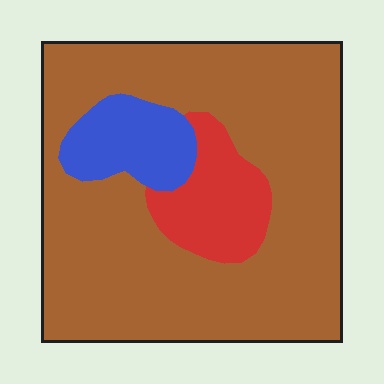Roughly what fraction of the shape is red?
Red takes up about one eighth (1/8) of the shape.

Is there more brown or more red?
Brown.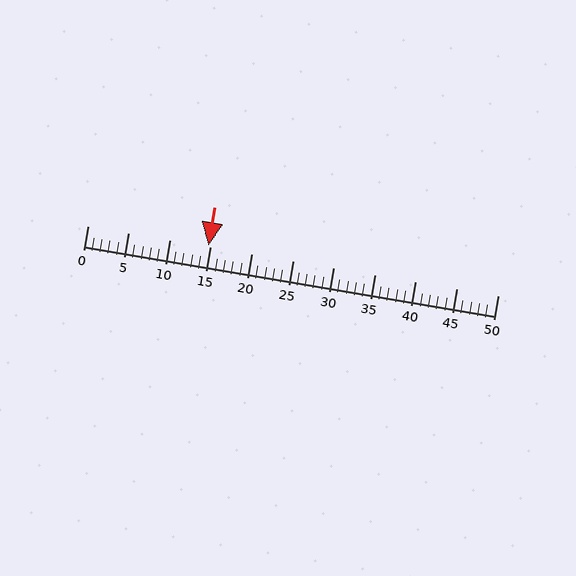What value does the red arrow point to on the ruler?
The red arrow points to approximately 15.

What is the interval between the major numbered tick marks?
The major tick marks are spaced 5 units apart.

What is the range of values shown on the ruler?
The ruler shows values from 0 to 50.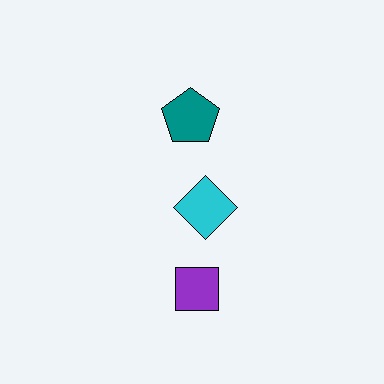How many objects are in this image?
There are 3 objects.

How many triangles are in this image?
There are no triangles.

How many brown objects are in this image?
There are no brown objects.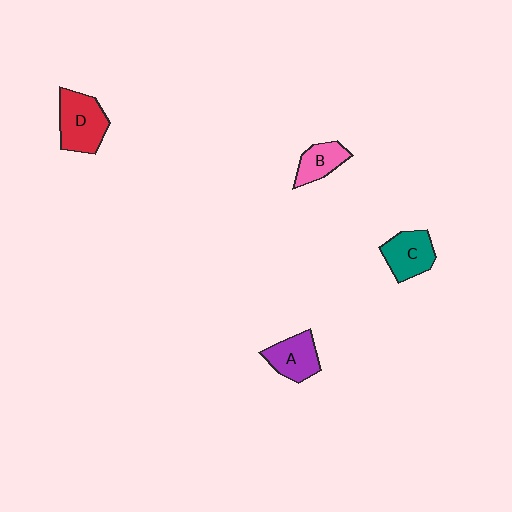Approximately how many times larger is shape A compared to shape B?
Approximately 1.3 times.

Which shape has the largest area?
Shape D (red).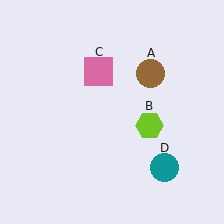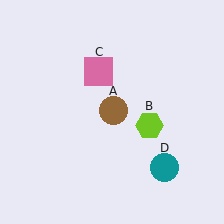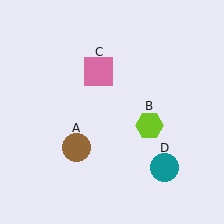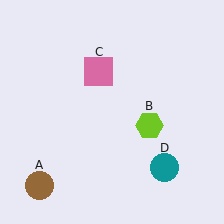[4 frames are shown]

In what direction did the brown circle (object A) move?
The brown circle (object A) moved down and to the left.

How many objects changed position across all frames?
1 object changed position: brown circle (object A).